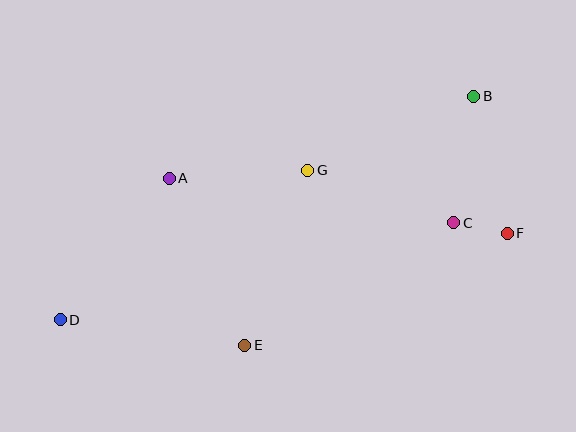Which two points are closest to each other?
Points C and F are closest to each other.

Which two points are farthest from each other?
Points B and D are farthest from each other.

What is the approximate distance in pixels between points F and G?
The distance between F and G is approximately 209 pixels.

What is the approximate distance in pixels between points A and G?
The distance between A and G is approximately 139 pixels.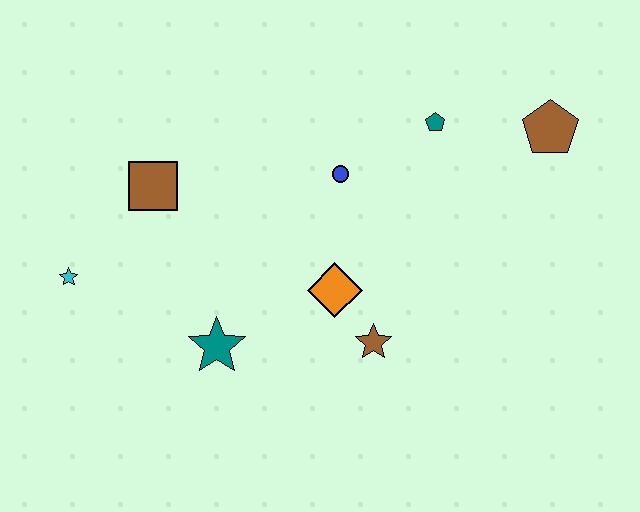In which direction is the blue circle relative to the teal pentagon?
The blue circle is to the left of the teal pentagon.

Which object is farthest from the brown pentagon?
The cyan star is farthest from the brown pentagon.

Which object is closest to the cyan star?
The brown square is closest to the cyan star.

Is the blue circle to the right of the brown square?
Yes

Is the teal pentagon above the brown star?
Yes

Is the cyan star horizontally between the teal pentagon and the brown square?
No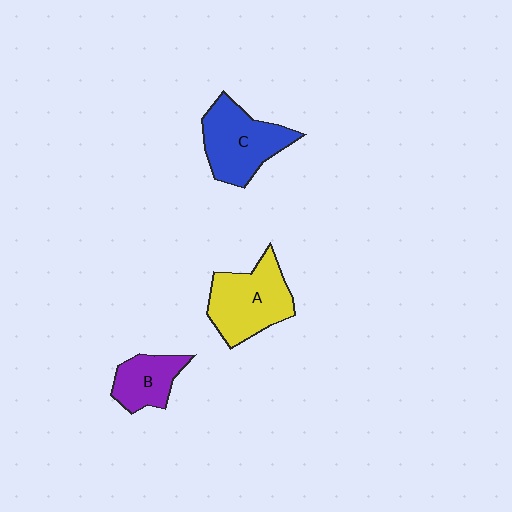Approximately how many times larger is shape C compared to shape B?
Approximately 1.6 times.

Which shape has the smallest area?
Shape B (purple).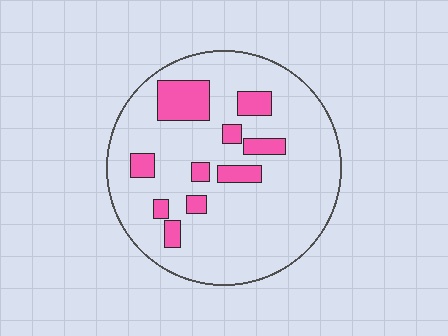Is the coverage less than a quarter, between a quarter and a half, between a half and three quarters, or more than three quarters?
Less than a quarter.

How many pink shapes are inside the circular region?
10.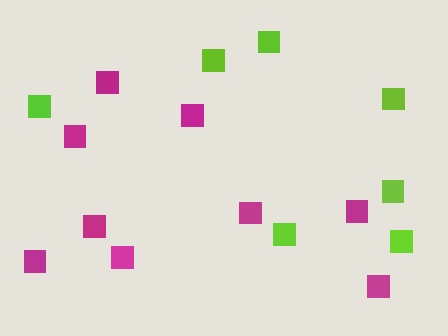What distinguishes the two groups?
There are 2 groups: one group of magenta squares (9) and one group of lime squares (7).